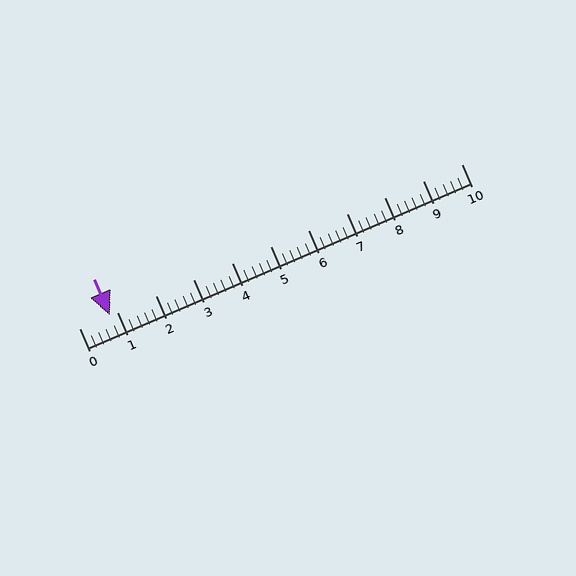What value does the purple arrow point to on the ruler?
The purple arrow points to approximately 0.8.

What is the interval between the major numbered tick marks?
The major tick marks are spaced 1 units apart.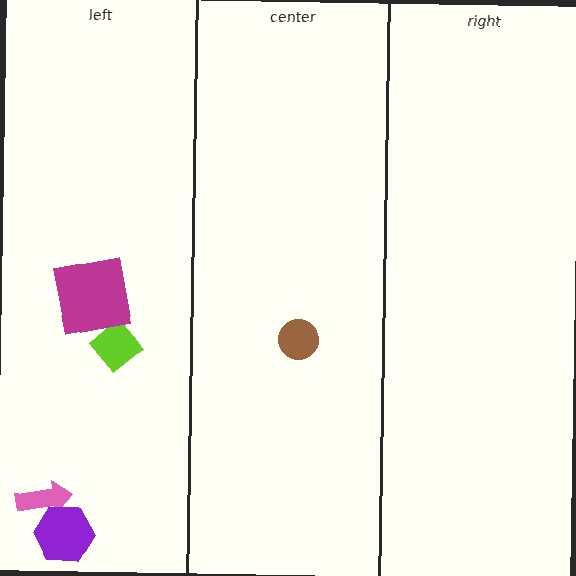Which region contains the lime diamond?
The left region.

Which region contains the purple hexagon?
The left region.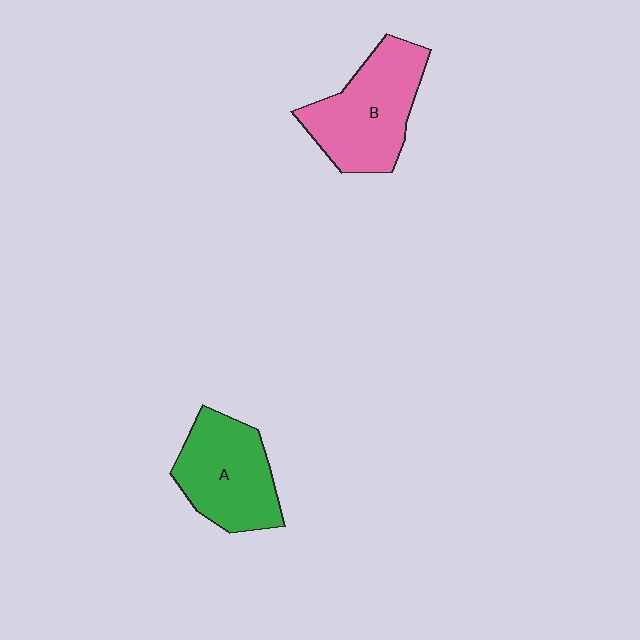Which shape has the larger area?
Shape B (pink).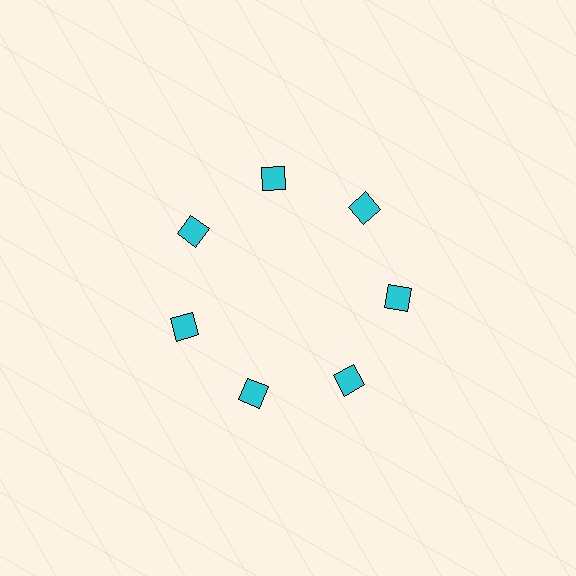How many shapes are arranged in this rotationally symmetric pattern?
There are 7 shapes, arranged in 7 groups of 1.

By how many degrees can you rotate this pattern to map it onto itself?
The pattern maps onto itself every 51 degrees of rotation.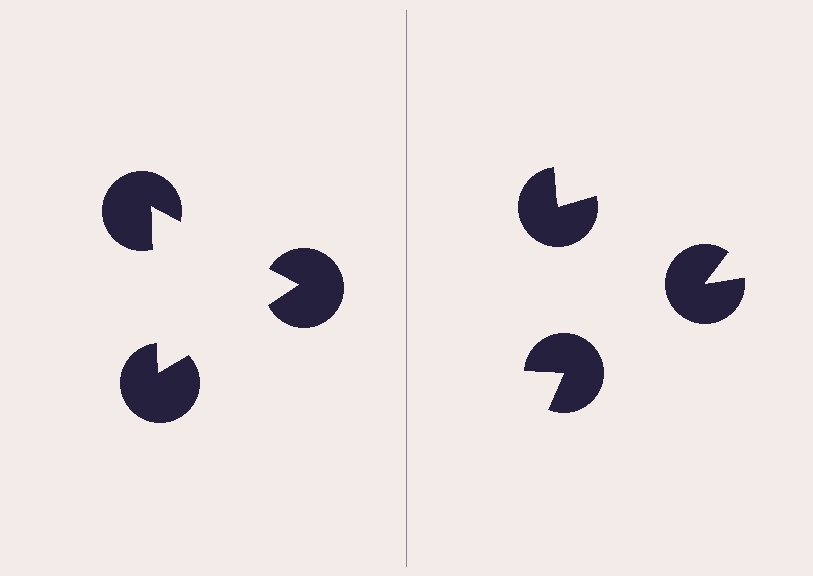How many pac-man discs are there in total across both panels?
6 — 3 on each side.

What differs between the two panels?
The pac-man discs are positioned identically on both sides; only the wedge orientations differ. On the left they align to a triangle; on the right they are misaligned.